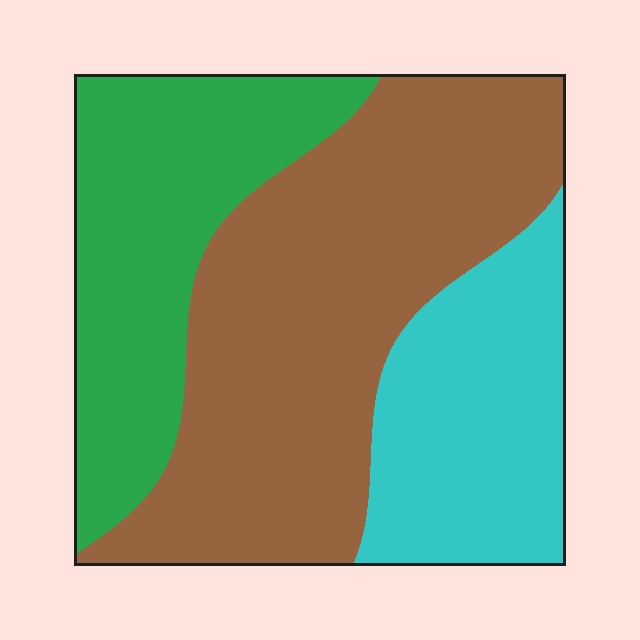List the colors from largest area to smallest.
From largest to smallest: brown, green, cyan.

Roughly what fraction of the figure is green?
Green covers roughly 30% of the figure.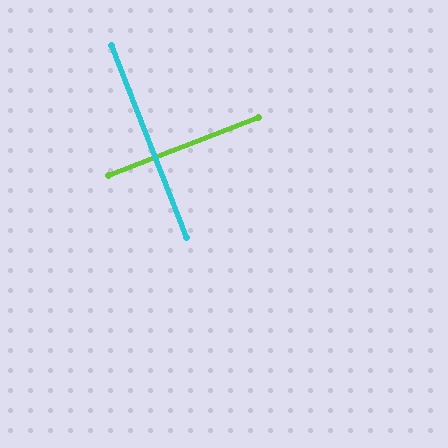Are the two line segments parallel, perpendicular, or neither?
Perpendicular — they meet at approximately 90°.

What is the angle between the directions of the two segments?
Approximately 90 degrees.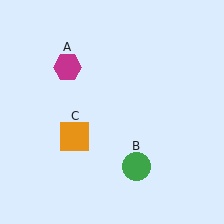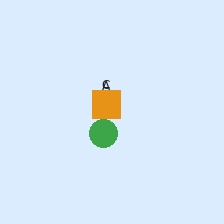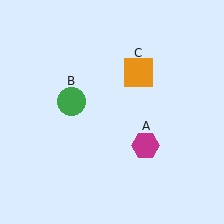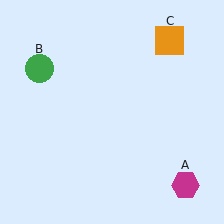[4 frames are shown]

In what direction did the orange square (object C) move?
The orange square (object C) moved up and to the right.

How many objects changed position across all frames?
3 objects changed position: magenta hexagon (object A), green circle (object B), orange square (object C).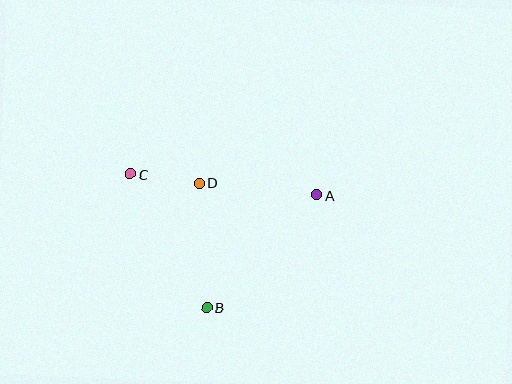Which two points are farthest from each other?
Points A and C are farthest from each other.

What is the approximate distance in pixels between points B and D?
The distance between B and D is approximately 124 pixels.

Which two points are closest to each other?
Points C and D are closest to each other.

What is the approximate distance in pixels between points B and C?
The distance between B and C is approximately 154 pixels.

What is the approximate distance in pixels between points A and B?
The distance between A and B is approximately 157 pixels.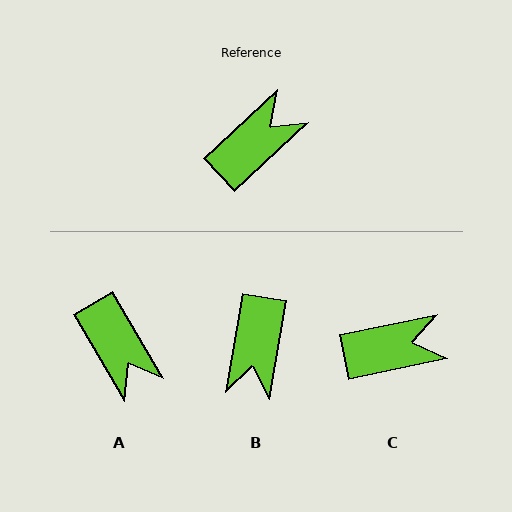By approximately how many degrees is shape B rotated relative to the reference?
Approximately 143 degrees clockwise.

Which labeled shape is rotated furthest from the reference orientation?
B, about 143 degrees away.